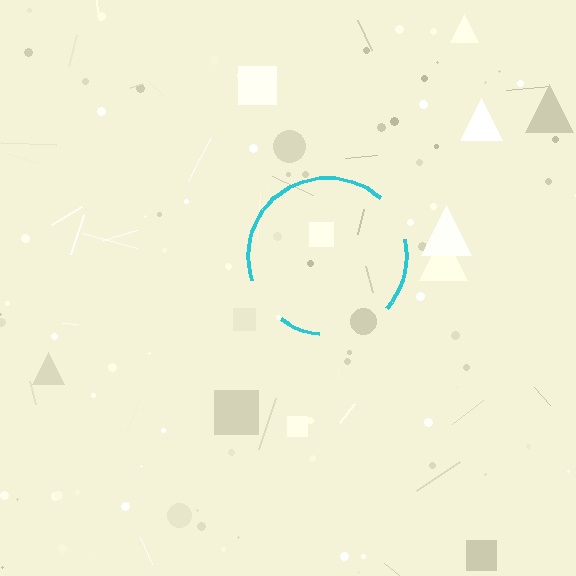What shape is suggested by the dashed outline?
The dashed outline suggests a circle.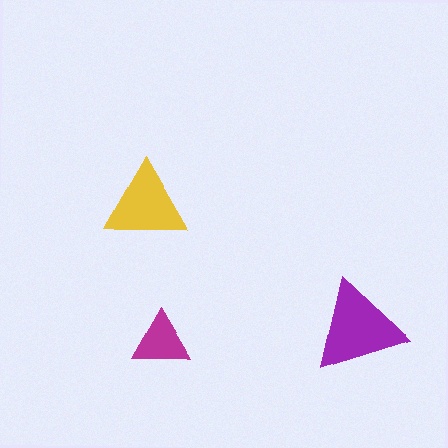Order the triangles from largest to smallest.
the purple one, the yellow one, the magenta one.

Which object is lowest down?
The magenta triangle is bottommost.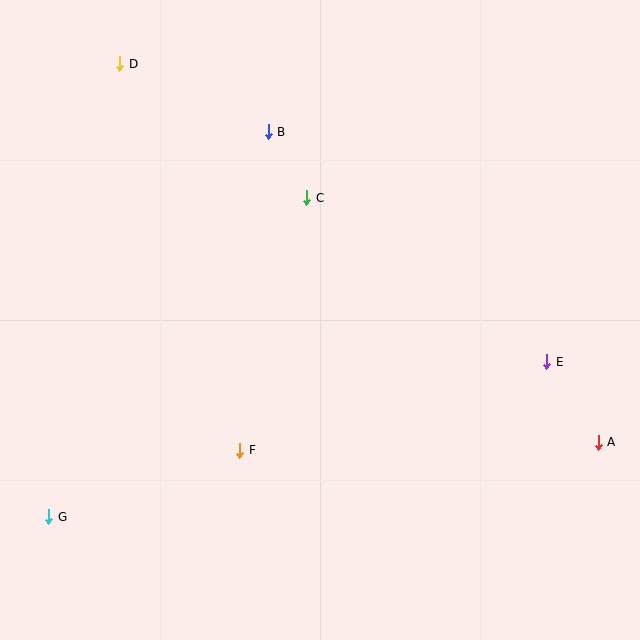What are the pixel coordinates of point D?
Point D is at (120, 64).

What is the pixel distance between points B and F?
The distance between B and F is 320 pixels.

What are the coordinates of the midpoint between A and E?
The midpoint between A and E is at (572, 402).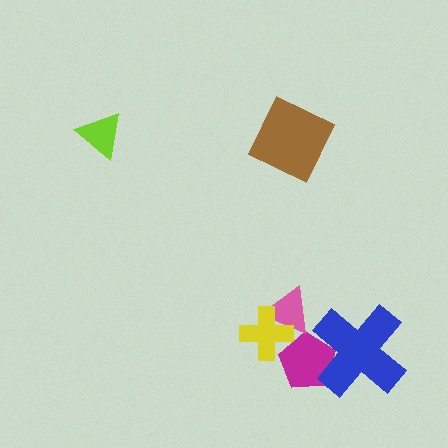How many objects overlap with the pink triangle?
1 object overlaps with the pink triangle.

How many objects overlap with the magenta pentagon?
2 objects overlap with the magenta pentagon.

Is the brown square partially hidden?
No, no other shape covers it.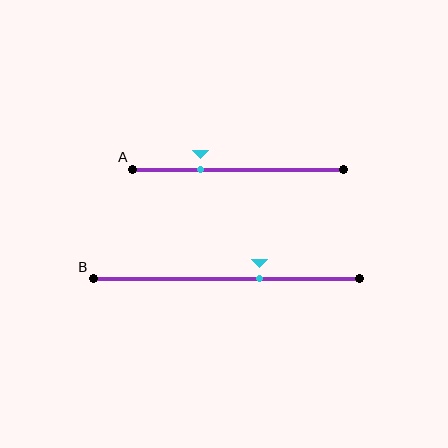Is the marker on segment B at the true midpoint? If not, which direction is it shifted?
No, the marker on segment B is shifted to the right by about 13% of the segment length.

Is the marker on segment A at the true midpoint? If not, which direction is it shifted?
No, the marker on segment A is shifted to the left by about 18% of the segment length.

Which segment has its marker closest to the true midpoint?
Segment B has its marker closest to the true midpoint.